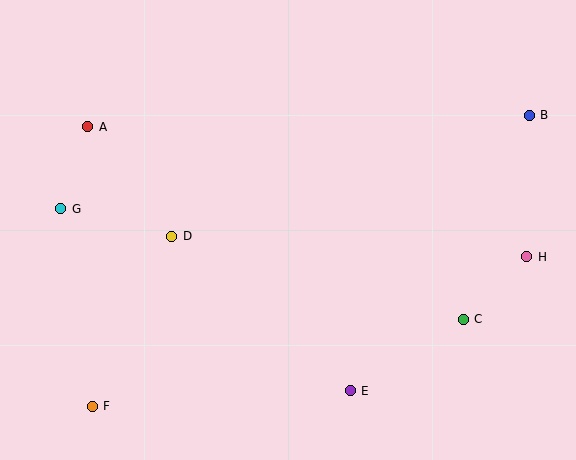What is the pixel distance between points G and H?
The distance between G and H is 469 pixels.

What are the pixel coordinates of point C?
Point C is at (463, 319).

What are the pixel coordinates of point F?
Point F is at (92, 406).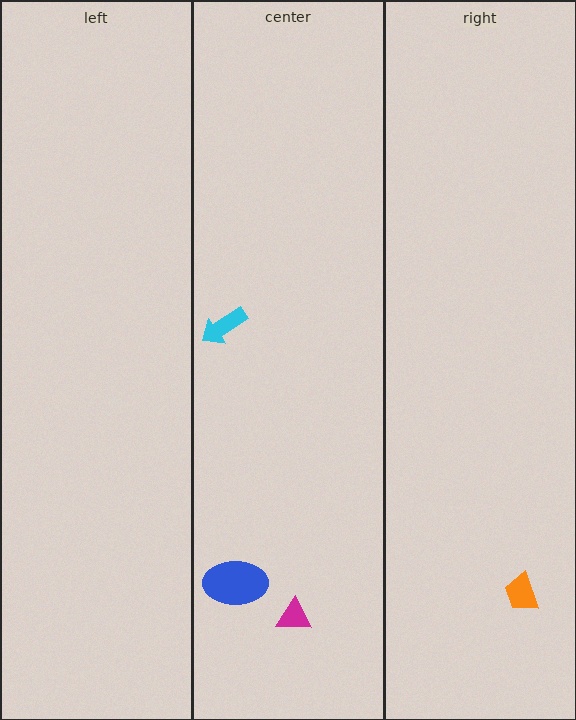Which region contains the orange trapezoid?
The right region.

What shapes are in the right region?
The orange trapezoid.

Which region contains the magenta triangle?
The center region.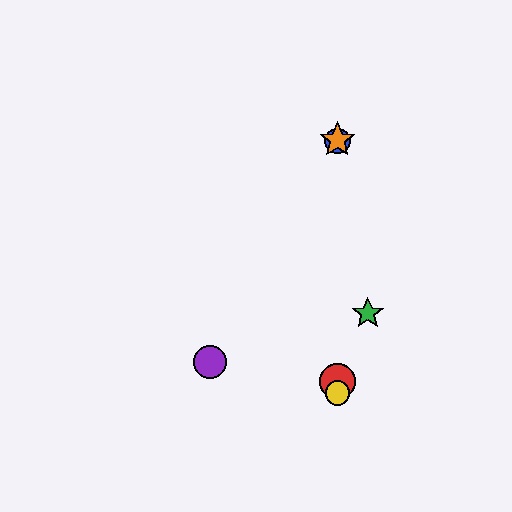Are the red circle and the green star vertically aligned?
No, the red circle is at x≈337 and the green star is at x≈368.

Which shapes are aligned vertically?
The red circle, the blue circle, the yellow circle, the orange star are aligned vertically.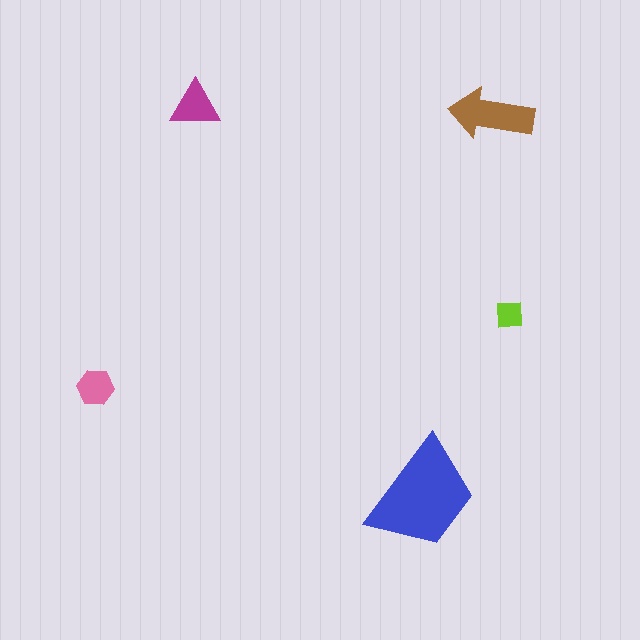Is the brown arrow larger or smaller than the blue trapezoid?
Smaller.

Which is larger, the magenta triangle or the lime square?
The magenta triangle.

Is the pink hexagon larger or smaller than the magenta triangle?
Smaller.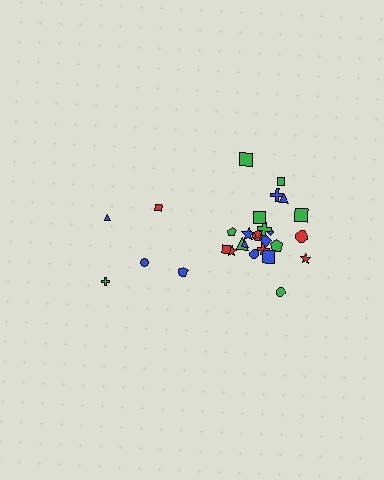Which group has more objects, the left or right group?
The right group.